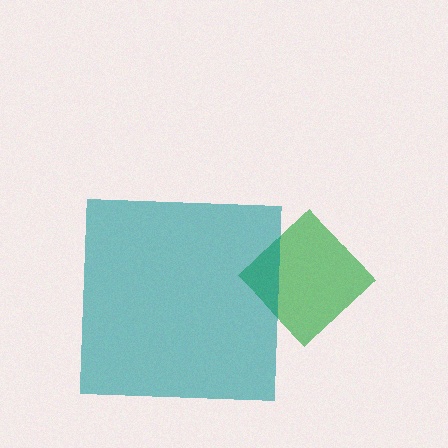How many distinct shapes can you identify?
There are 2 distinct shapes: a green diamond, a teal square.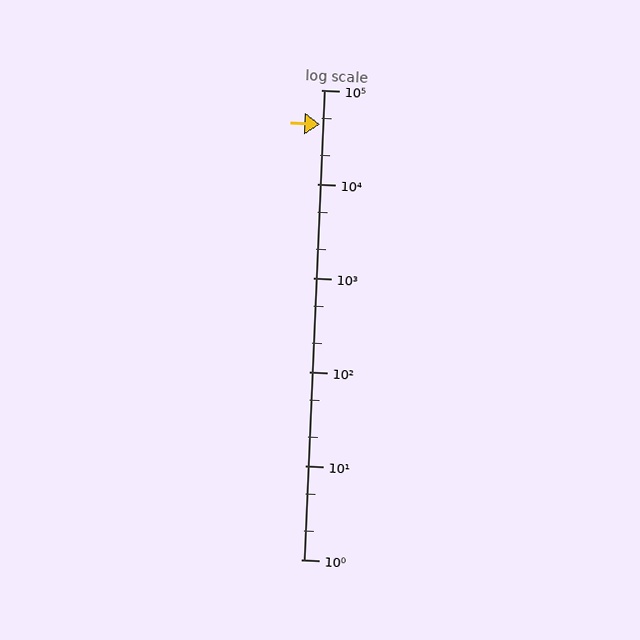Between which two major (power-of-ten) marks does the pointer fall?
The pointer is between 10000 and 100000.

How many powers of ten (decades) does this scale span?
The scale spans 5 decades, from 1 to 100000.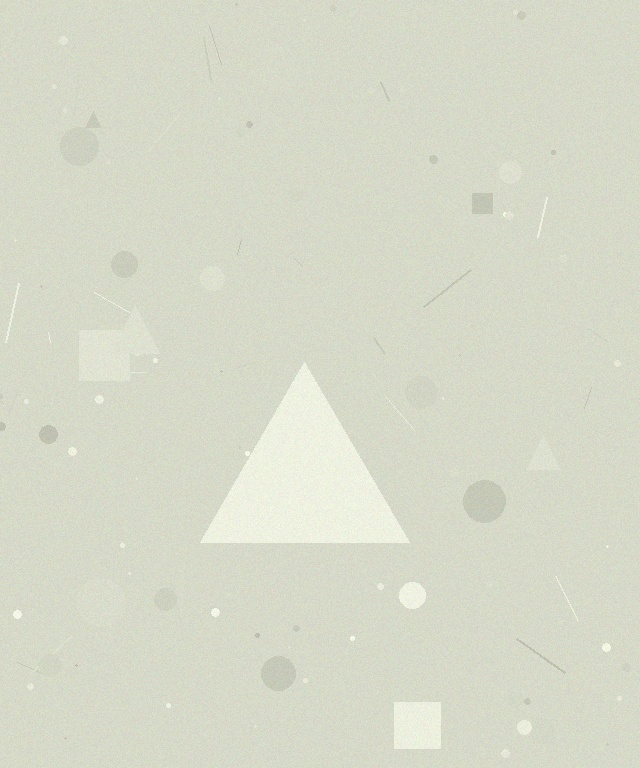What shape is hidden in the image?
A triangle is hidden in the image.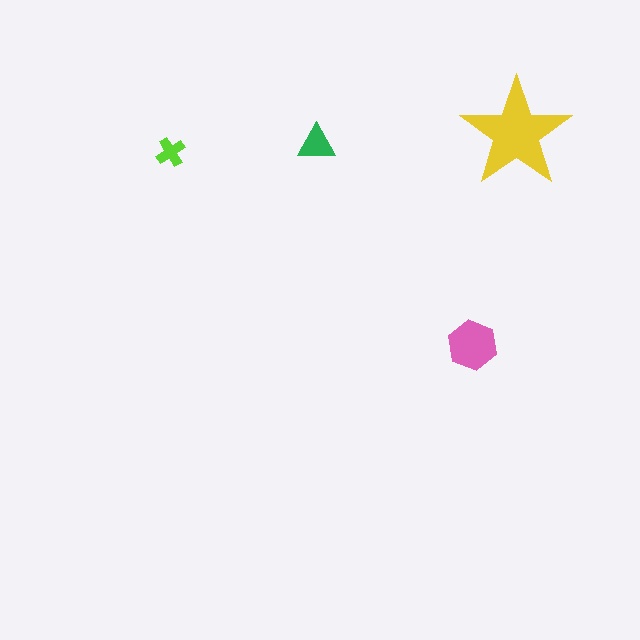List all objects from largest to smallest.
The yellow star, the pink hexagon, the green triangle, the lime cross.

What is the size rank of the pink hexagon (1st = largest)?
2nd.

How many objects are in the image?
There are 4 objects in the image.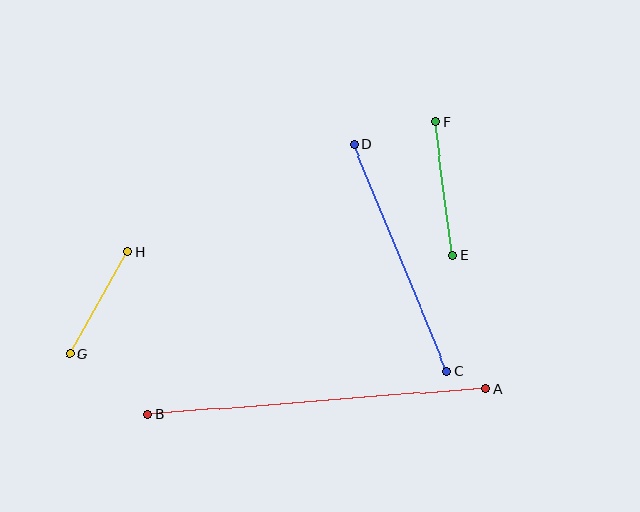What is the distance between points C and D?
The distance is approximately 245 pixels.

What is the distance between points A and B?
The distance is approximately 339 pixels.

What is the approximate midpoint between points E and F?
The midpoint is at approximately (444, 188) pixels.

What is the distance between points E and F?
The distance is approximately 135 pixels.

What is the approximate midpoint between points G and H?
The midpoint is at approximately (99, 303) pixels.